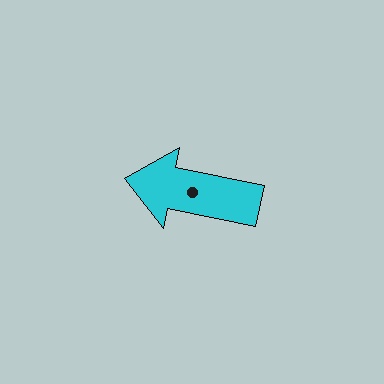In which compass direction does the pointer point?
West.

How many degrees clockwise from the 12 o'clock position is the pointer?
Approximately 282 degrees.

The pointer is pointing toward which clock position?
Roughly 9 o'clock.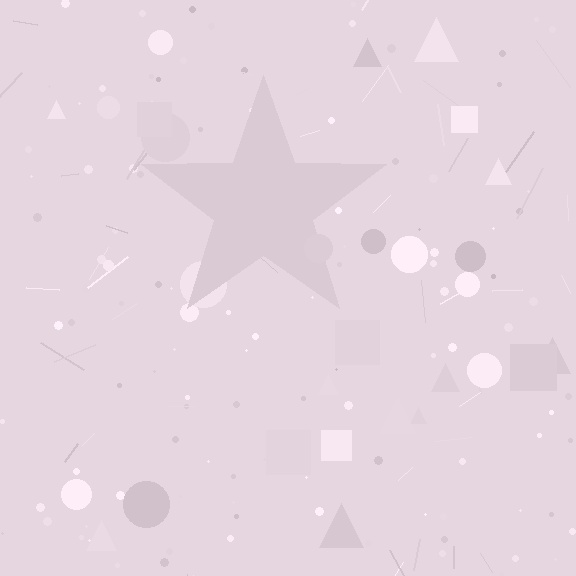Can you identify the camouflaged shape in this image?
The camouflaged shape is a star.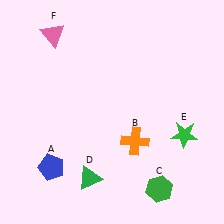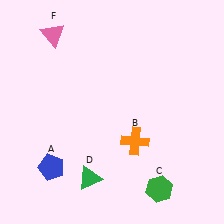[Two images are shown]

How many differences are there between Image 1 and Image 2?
There is 1 difference between the two images.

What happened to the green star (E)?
The green star (E) was removed in Image 2. It was in the bottom-right area of Image 1.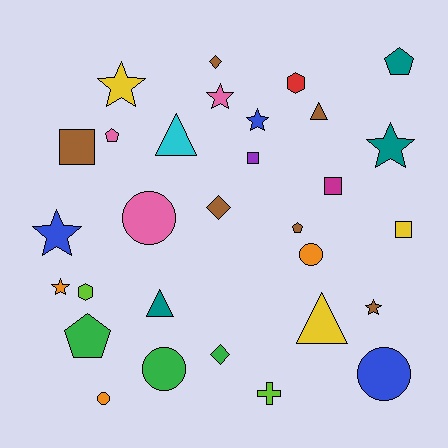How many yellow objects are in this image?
There are 3 yellow objects.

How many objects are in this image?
There are 30 objects.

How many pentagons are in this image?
There are 4 pentagons.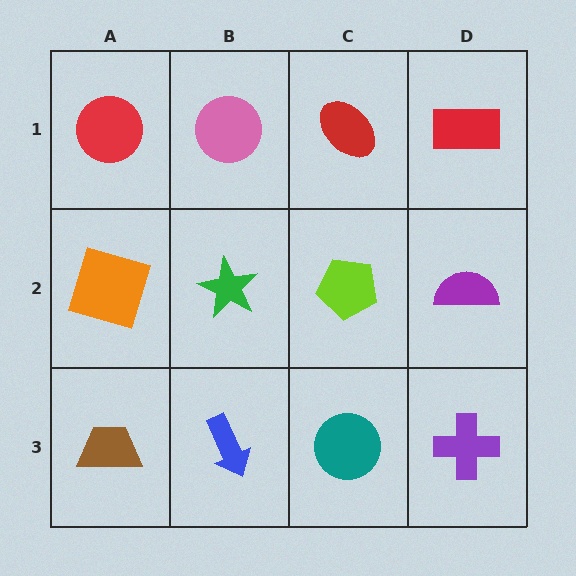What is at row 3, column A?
A brown trapezoid.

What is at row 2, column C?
A lime pentagon.